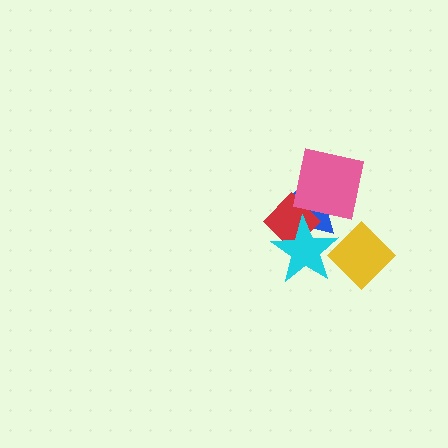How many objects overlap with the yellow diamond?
1 object overlaps with the yellow diamond.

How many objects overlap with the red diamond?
3 objects overlap with the red diamond.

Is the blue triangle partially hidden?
Yes, it is partially covered by another shape.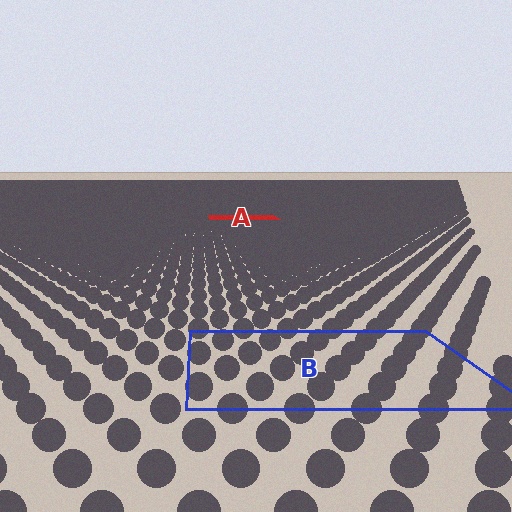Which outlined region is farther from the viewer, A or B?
Region A is farther from the viewer — the texture elements inside it appear smaller and more densely packed.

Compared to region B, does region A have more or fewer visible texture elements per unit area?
Region A has more texture elements per unit area — they are packed more densely because it is farther away.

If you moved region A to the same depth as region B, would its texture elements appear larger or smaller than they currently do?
They would appear larger. At a closer depth, the same texture elements are projected at a bigger on-screen size.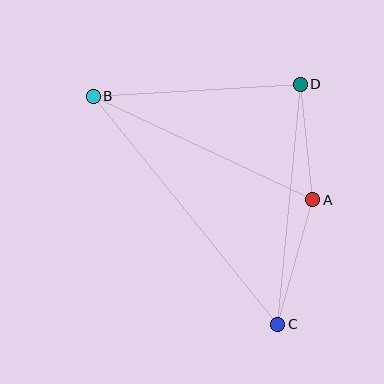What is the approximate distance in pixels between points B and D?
The distance between B and D is approximately 207 pixels.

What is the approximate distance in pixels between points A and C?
The distance between A and C is approximately 130 pixels.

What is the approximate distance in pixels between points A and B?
The distance between A and B is approximately 243 pixels.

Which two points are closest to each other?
Points A and D are closest to each other.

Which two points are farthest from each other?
Points B and C are farthest from each other.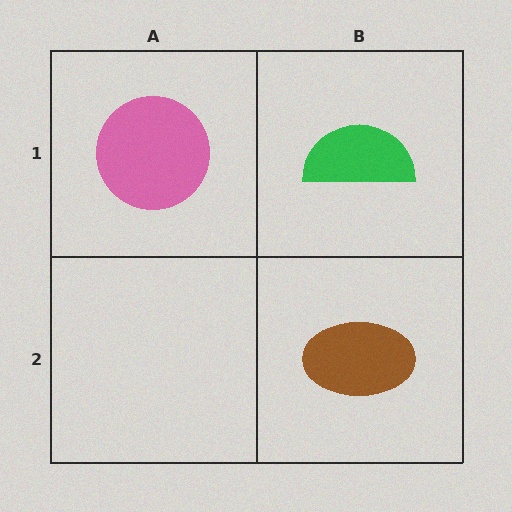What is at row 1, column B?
A green semicircle.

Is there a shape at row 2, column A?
No, that cell is empty.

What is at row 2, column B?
A brown ellipse.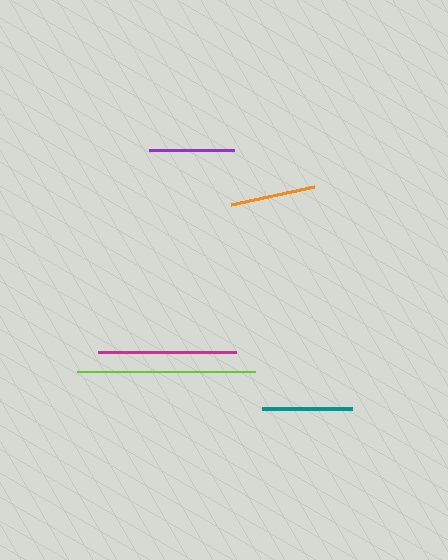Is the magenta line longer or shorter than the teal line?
The magenta line is longer than the teal line.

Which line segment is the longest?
The lime line is the longest at approximately 178 pixels.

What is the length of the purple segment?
The purple segment is approximately 85 pixels long.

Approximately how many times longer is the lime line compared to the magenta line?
The lime line is approximately 1.3 times the length of the magenta line.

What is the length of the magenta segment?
The magenta segment is approximately 137 pixels long.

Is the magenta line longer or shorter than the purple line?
The magenta line is longer than the purple line.